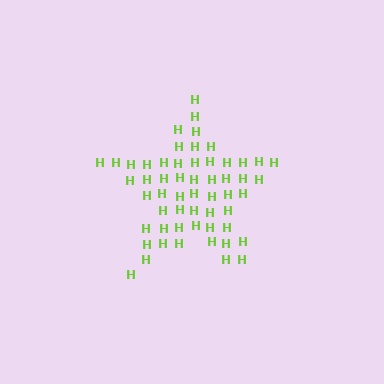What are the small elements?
The small elements are letter H's.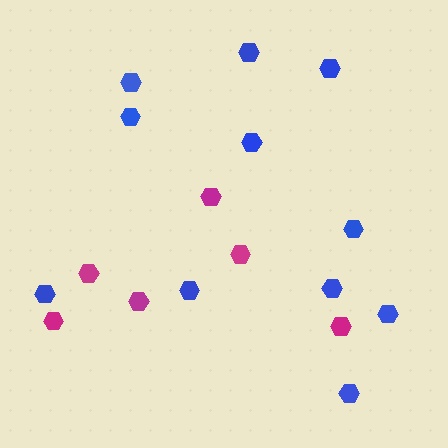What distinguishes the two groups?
There are 2 groups: one group of blue hexagons (11) and one group of magenta hexagons (6).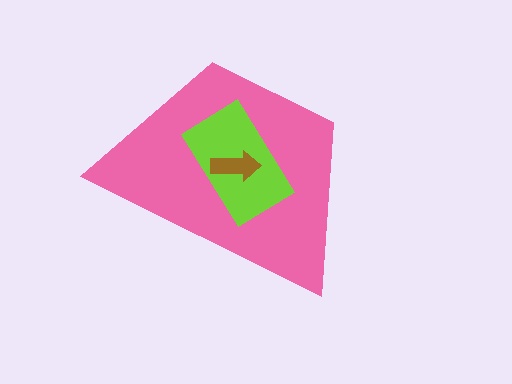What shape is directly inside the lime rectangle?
The brown arrow.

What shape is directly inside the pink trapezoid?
The lime rectangle.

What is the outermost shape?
The pink trapezoid.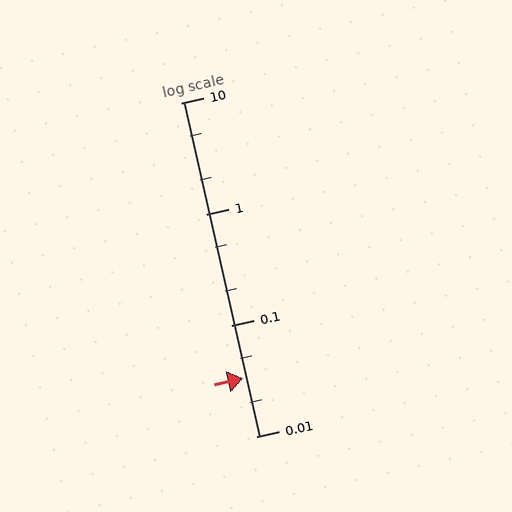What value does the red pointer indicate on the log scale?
The pointer indicates approximately 0.033.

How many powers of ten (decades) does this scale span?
The scale spans 3 decades, from 0.01 to 10.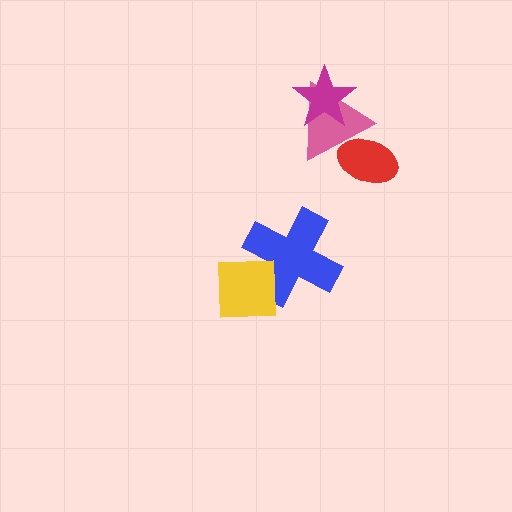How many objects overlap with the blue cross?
1 object overlaps with the blue cross.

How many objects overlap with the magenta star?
1 object overlaps with the magenta star.